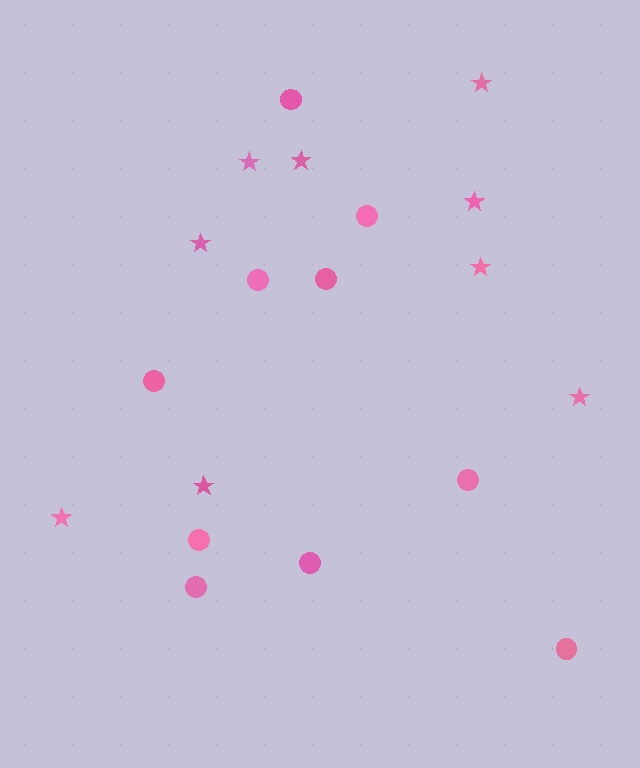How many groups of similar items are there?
There are 2 groups: one group of circles (10) and one group of stars (9).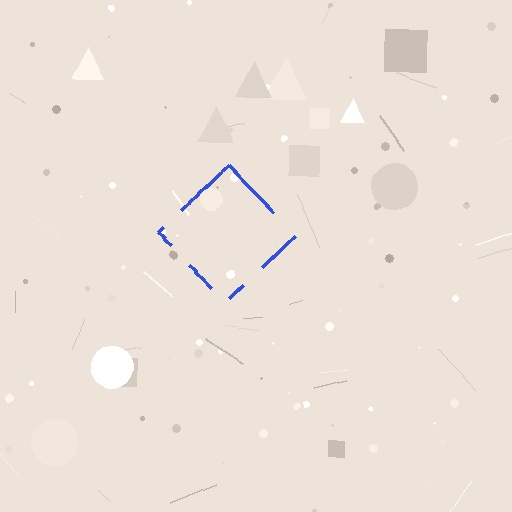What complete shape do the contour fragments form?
The contour fragments form a diamond.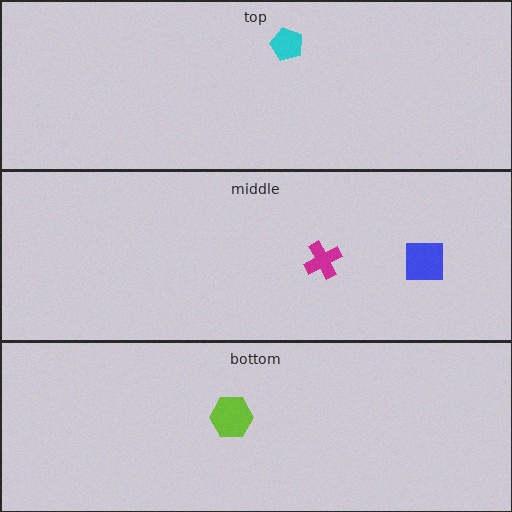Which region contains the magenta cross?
The middle region.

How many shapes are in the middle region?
2.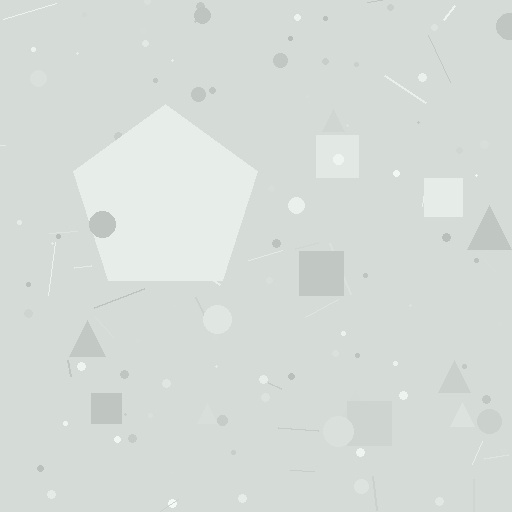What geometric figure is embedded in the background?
A pentagon is embedded in the background.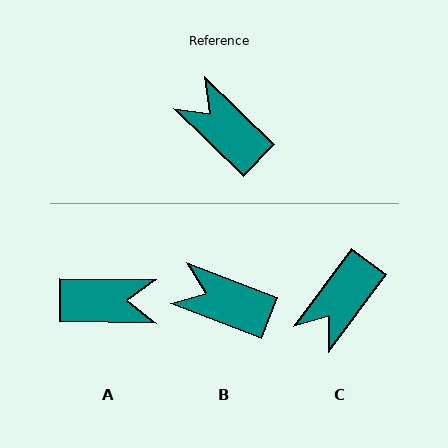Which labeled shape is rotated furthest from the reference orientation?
A, about 137 degrees away.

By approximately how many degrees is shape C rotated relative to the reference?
Approximately 97 degrees counter-clockwise.